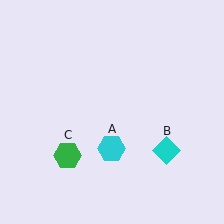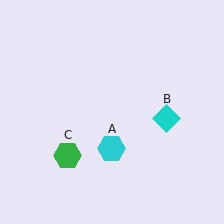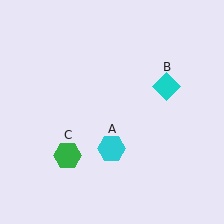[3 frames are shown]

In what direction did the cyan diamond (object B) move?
The cyan diamond (object B) moved up.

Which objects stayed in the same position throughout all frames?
Cyan hexagon (object A) and green hexagon (object C) remained stationary.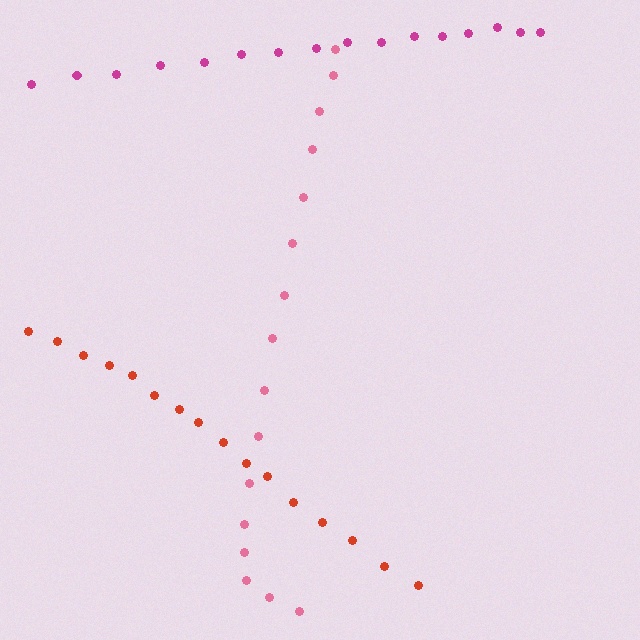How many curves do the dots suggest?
There are 3 distinct paths.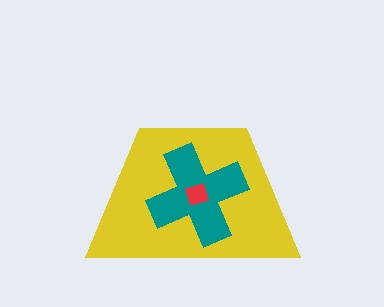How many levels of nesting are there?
3.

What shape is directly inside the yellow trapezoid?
The teal cross.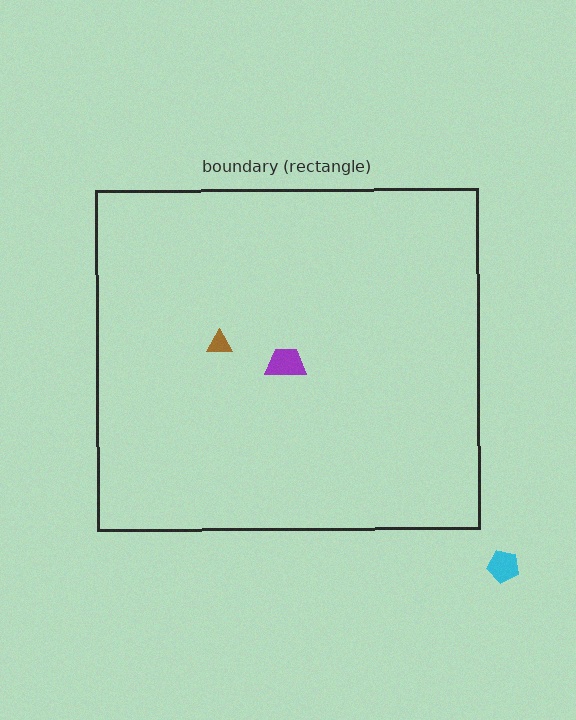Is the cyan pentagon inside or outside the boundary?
Outside.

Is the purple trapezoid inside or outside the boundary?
Inside.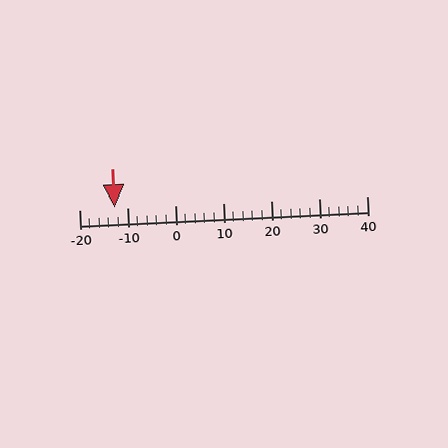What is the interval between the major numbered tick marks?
The major tick marks are spaced 10 units apart.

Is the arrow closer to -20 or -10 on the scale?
The arrow is closer to -10.